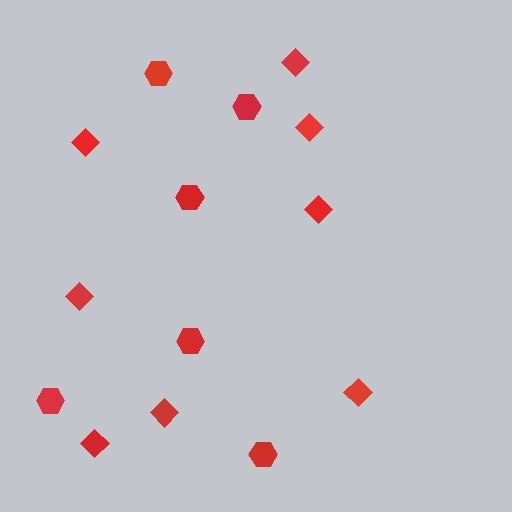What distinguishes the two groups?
There are 2 groups: one group of hexagons (6) and one group of diamonds (8).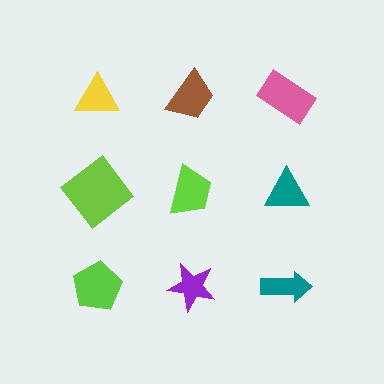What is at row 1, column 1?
A yellow triangle.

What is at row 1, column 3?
A pink rectangle.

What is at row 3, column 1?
A lime pentagon.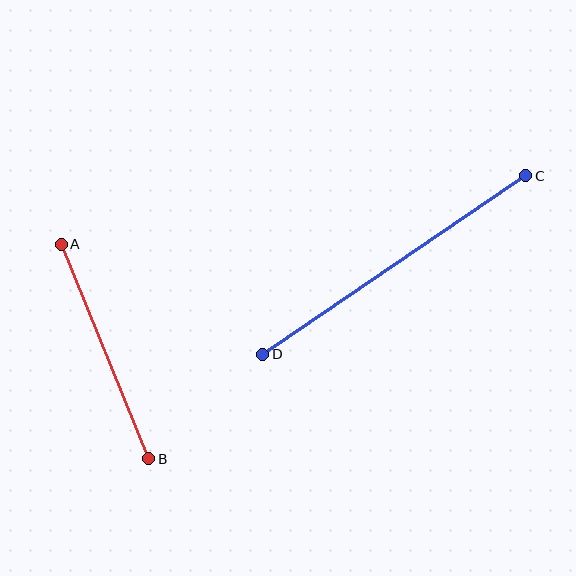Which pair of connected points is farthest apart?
Points C and D are farthest apart.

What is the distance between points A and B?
The distance is approximately 232 pixels.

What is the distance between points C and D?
The distance is approximately 318 pixels.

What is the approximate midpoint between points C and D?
The midpoint is at approximately (394, 265) pixels.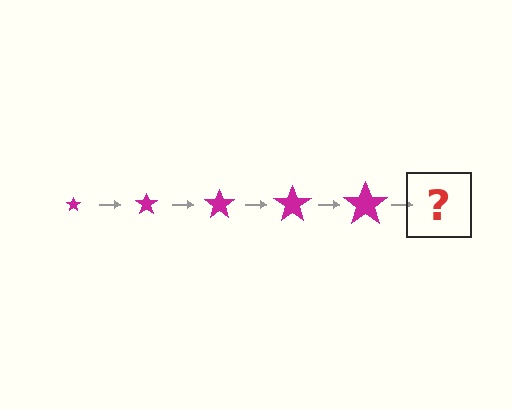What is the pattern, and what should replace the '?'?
The pattern is that the star gets progressively larger each step. The '?' should be a magenta star, larger than the previous one.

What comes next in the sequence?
The next element should be a magenta star, larger than the previous one.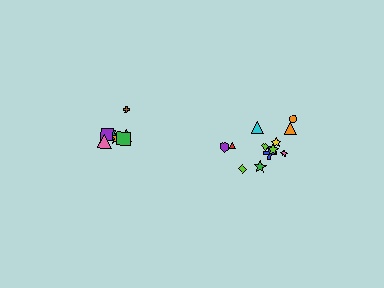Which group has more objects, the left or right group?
The right group.